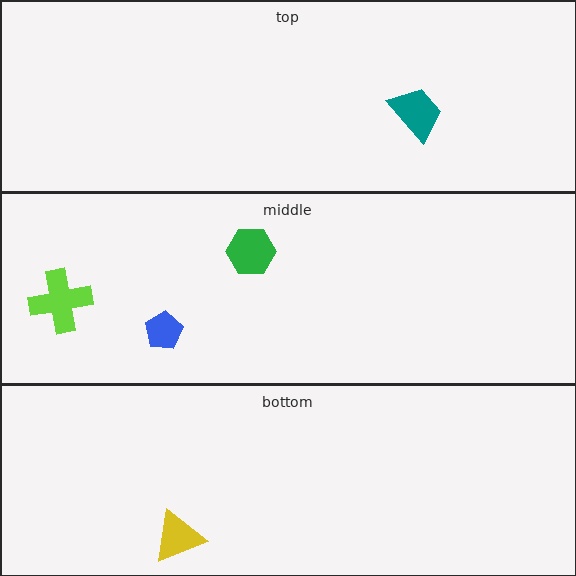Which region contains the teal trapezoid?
The top region.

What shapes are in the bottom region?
The yellow triangle.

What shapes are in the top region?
The teal trapezoid.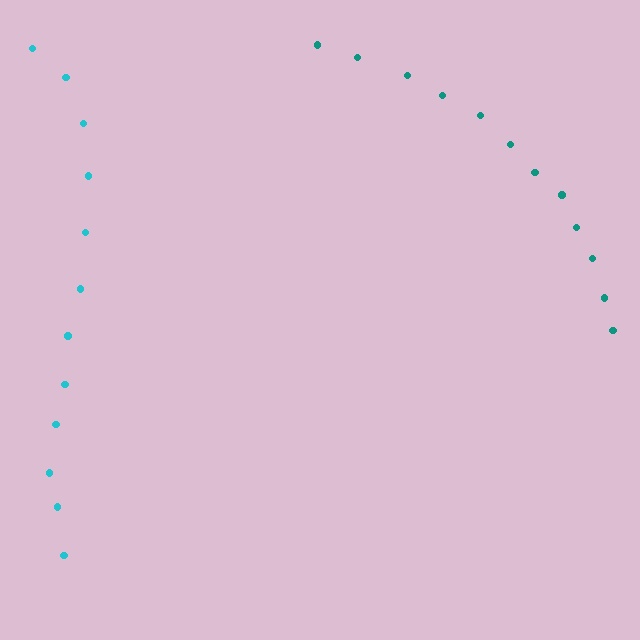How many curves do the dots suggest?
There are 2 distinct paths.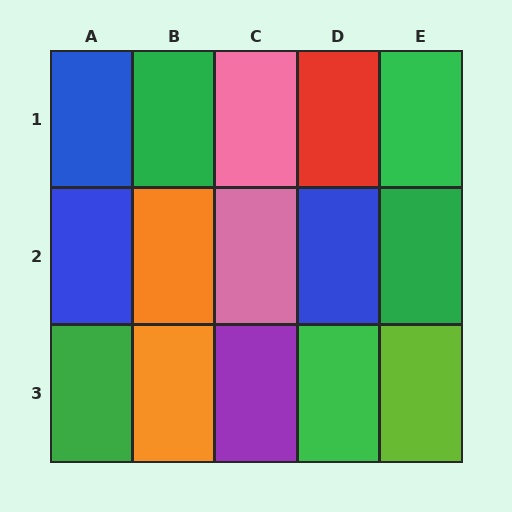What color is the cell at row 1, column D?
Red.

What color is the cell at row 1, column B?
Green.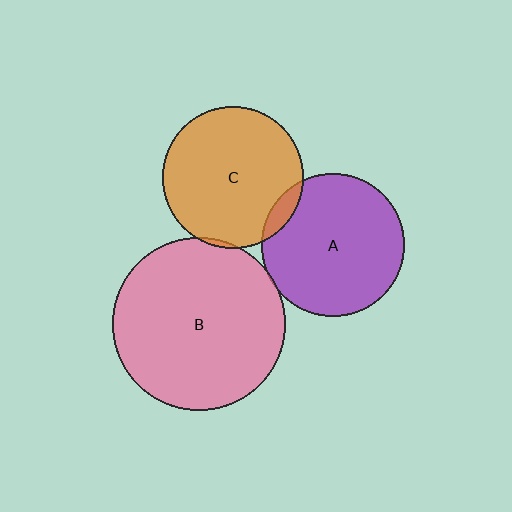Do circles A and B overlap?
Yes.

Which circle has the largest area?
Circle B (pink).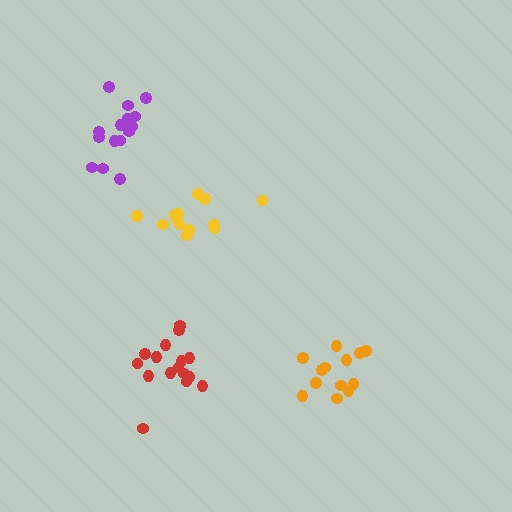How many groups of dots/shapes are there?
There are 4 groups.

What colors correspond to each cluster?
The clusters are colored: orange, yellow, red, purple.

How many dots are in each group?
Group 1: 13 dots, Group 2: 13 dots, Group 3: 16 dots, Group 4: 15 dots (57 total).